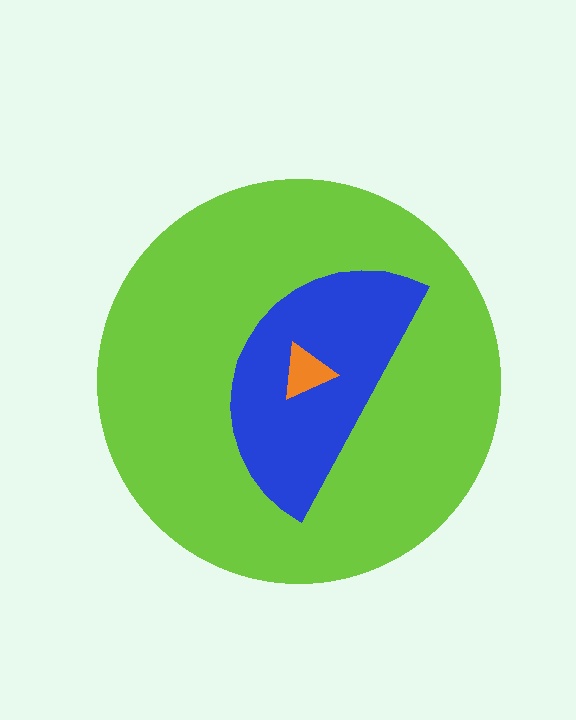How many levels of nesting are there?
3.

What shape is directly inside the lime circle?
The blue semicircle.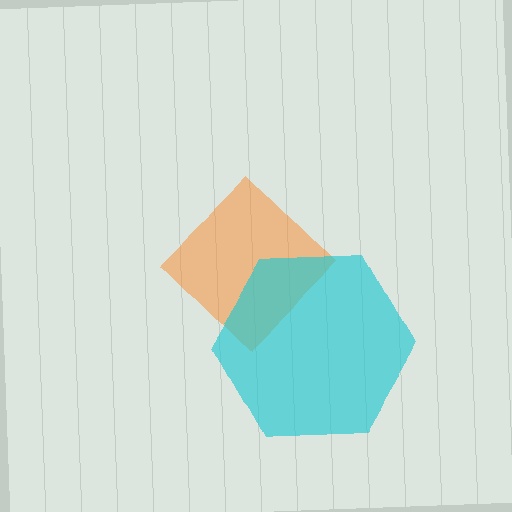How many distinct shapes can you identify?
There are 2 distinct shapes: an orange diamond, a cyan hexagon.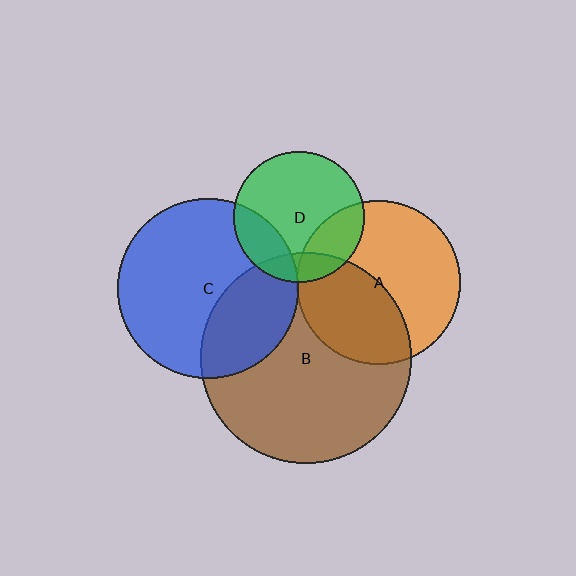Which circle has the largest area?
Circle B (brown).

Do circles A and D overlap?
Yes.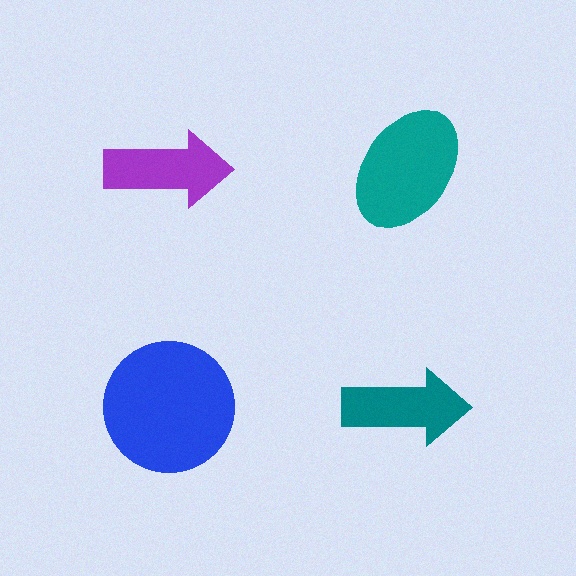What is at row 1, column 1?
A purple arrow.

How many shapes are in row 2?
2 shapes.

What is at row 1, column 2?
A teal ellipse.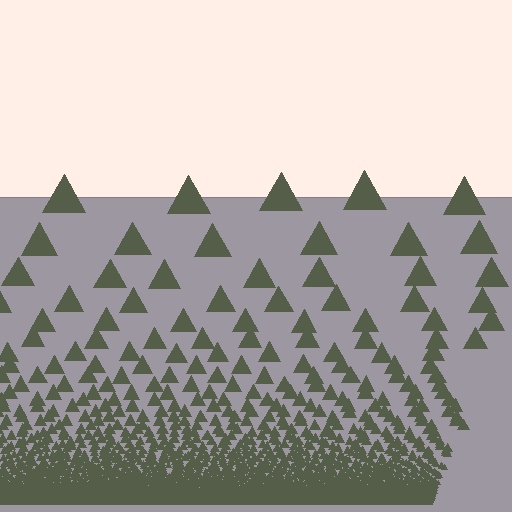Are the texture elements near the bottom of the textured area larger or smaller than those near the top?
Smaller. The gradient is inverted — elements near the bottom are smaller and denser.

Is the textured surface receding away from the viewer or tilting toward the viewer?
The surface appears to tilt toward the viewer. Texture elements get larger and sparser toward the top.